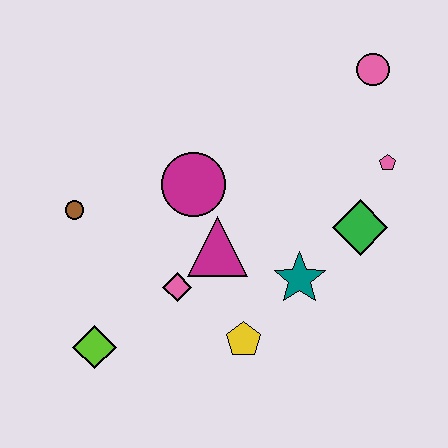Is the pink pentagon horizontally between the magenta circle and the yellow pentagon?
No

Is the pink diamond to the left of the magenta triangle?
Yes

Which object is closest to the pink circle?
The pink pentagon is closest to the pink circle.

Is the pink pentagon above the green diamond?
Yes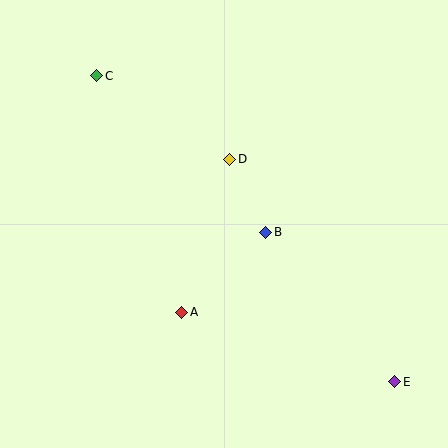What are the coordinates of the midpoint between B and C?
The midpoint between B and C is at (181, 154).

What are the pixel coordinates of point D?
Point D is at (230, 159).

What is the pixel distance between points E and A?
The distance between E and A is 224 pixels.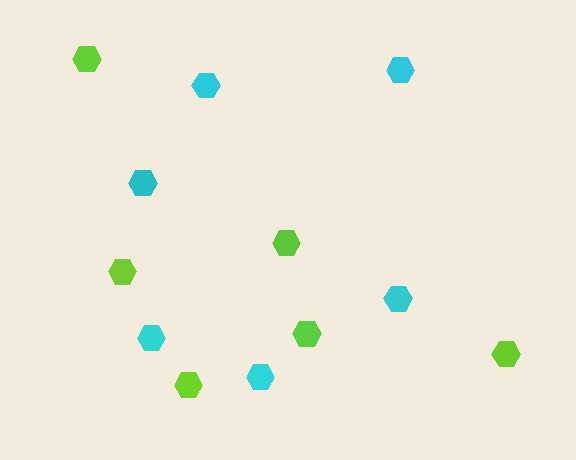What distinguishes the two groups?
There are 2 groups: one group of lime hexagons (6) and one group of cyan hexagons (6).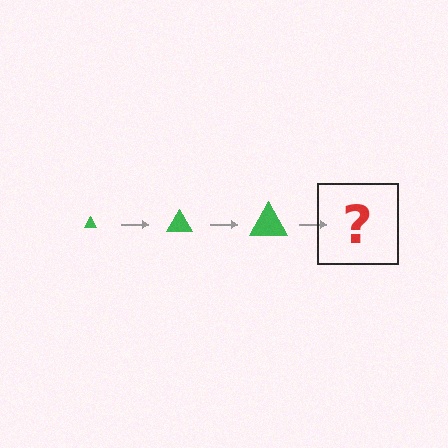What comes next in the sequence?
The next element should be a green triangle, larger than the previous one.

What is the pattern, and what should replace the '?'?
The pattern is that the triangle gets progressively larger each step. The '?' should be a green triangle, larger than the previous one.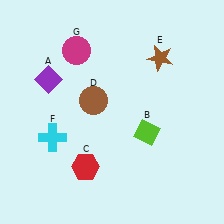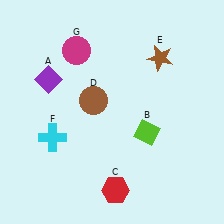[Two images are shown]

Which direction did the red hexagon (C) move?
The red hexagon (C) moved right.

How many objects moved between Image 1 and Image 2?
1 object moved between the two images.